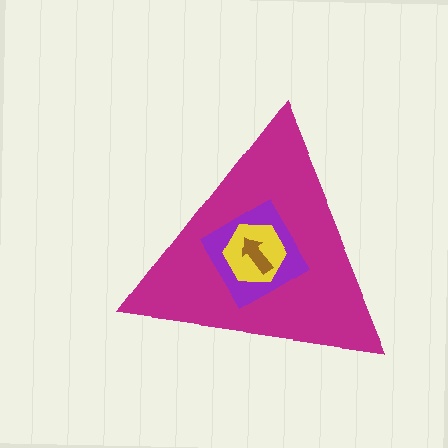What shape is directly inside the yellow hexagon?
The brown arrow.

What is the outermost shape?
The magenta triangle.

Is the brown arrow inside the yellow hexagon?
Yes.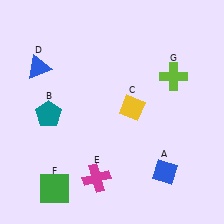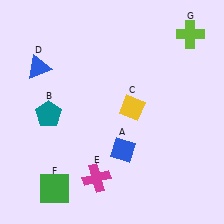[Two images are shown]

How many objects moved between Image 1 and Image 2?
2 objects moved between the two images.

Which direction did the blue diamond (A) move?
The blue diamond (A) moved left.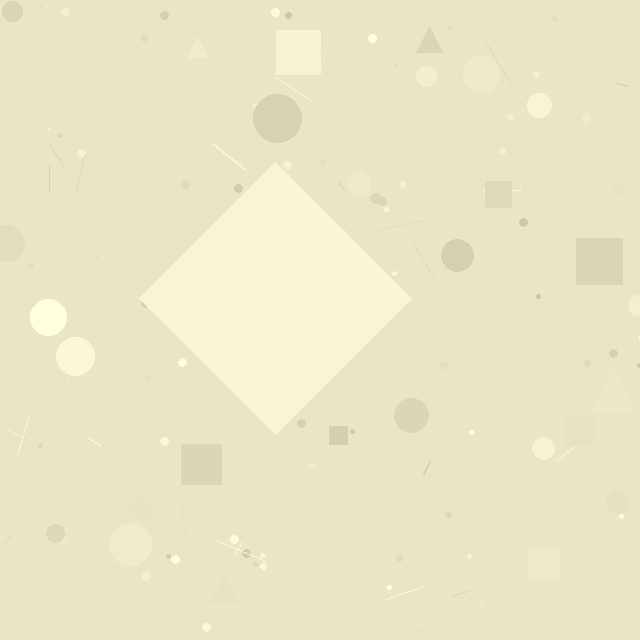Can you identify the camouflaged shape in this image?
The camouflaged shape is a diamond.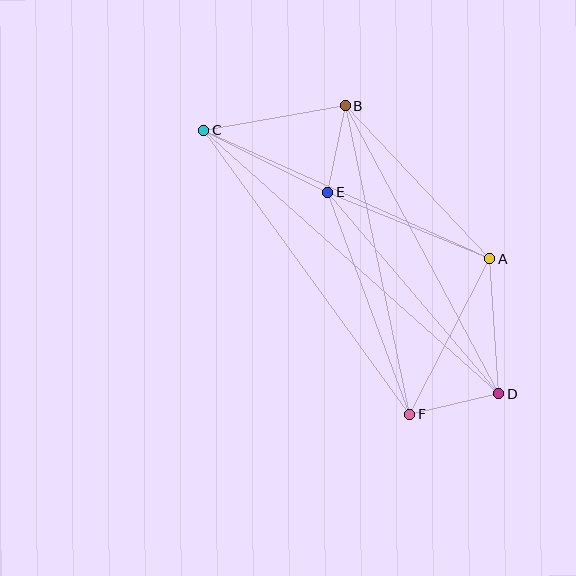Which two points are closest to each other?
Points B and E are closest to each other.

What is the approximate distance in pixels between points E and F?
The distance between E and F is approximately 237 pixels.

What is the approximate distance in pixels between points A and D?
The distance between A and D is approximately 135 pixels.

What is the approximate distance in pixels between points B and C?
The distance between B and C is approximately 144 pixels.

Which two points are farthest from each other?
Points C and D are farthest from each other.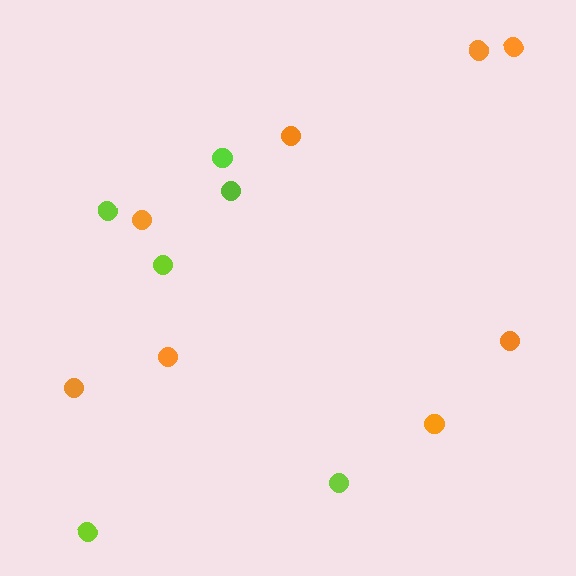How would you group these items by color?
There are 2 groups: one group of orange circles (8) and one group of lime circles (6).